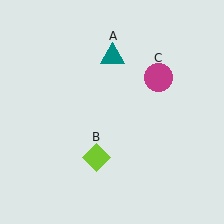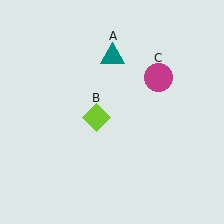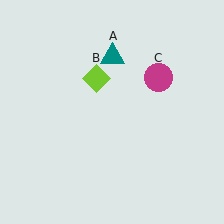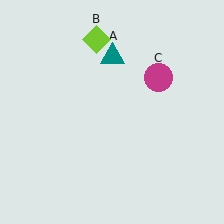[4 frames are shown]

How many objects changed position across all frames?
1 object changed position: lime diamond (object B).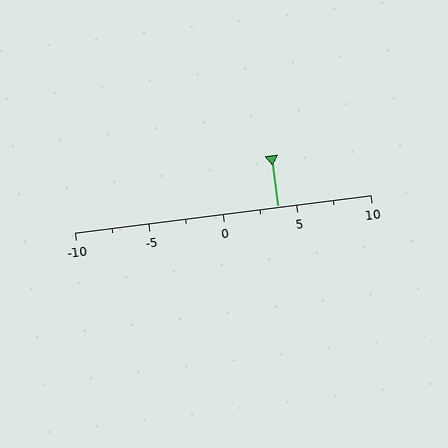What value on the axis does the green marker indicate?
The marker indicates approximately 3.8.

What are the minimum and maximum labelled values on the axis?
The axis runs from -10 to 10.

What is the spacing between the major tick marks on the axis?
The major ticks are spaced 5 apart.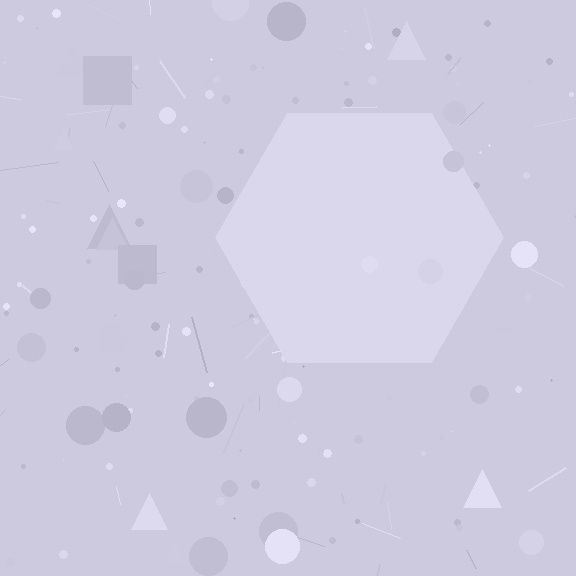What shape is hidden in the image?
A hexagon is hidden in the image.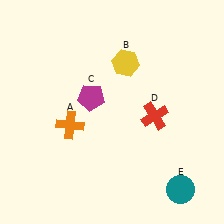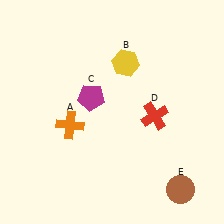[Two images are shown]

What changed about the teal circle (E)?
In Image 1, E is teal. In Image 2, it changed to brown.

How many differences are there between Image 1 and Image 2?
There is 1 difference between the two images.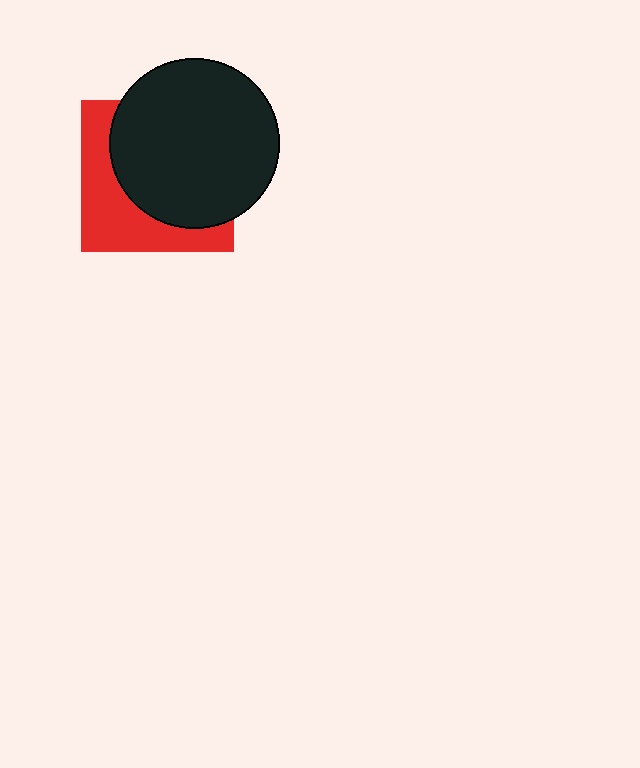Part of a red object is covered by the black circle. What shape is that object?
It is a square.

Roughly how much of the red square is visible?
A small part of it is visible (roughly 38%).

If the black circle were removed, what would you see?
You would see the complete red square.